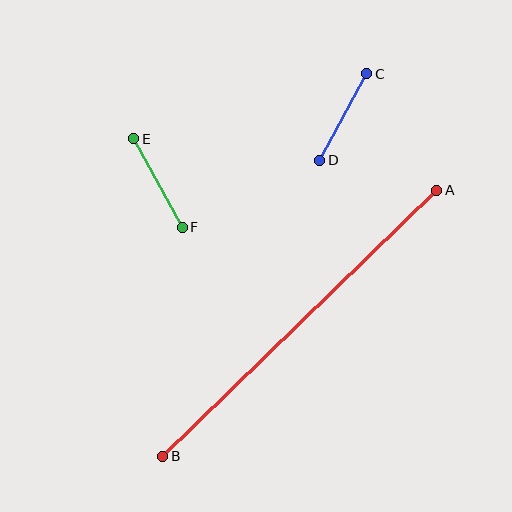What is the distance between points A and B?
The distance is approximately 382 pixels.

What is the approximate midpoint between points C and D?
The midpoint is at approximately (343, 117) pixels.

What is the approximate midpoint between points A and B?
The midpoint is at approximately (300, 323) pixels.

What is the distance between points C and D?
The distance is approximately 98 pixels.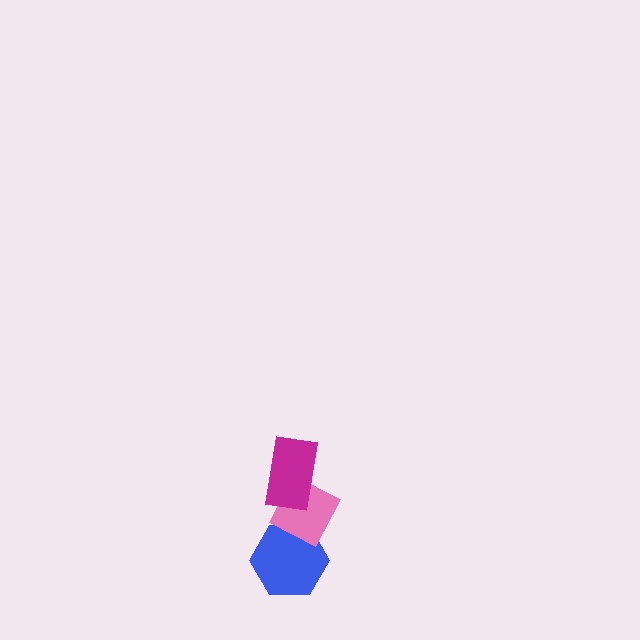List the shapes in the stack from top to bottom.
From top to bottom: the magenta rectangle, the pink diamond, the blue hexagon.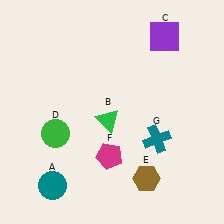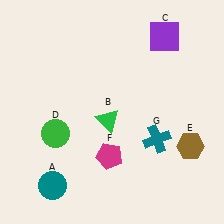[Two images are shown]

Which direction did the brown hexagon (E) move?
The brown hexagon (E) moved right.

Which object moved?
The brown hexagon (E) moved right.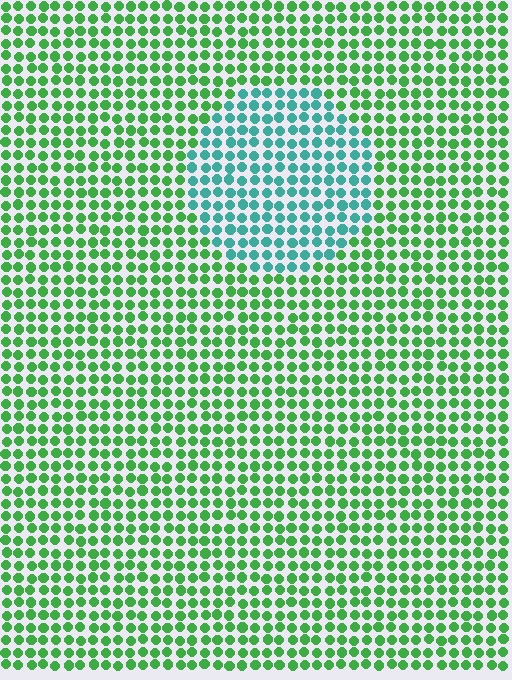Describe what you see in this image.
The image is filled with small green elements in a uniform arrangement. A circle-shaped region is visible where the elements are tinted to a slightly different hue, forming a subtle color boundary.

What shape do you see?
I see a circle.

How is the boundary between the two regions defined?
The boundary is defined purely by a slight shift in hue (about 48 degrees). Spacing, size, and orientation are identical on both sides.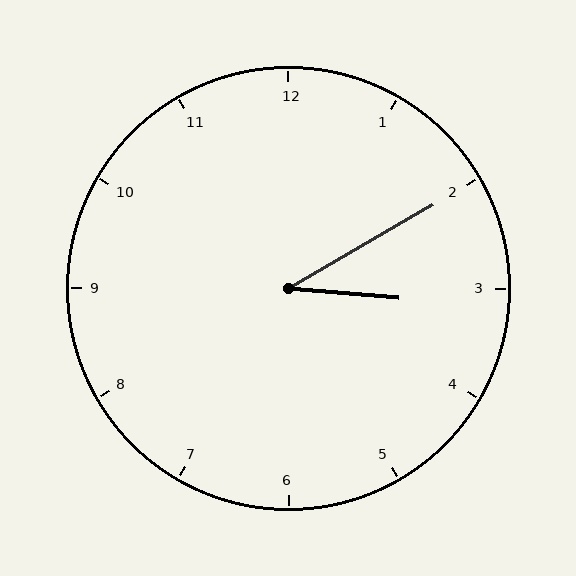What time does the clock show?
3:10.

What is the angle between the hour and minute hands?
Approximately 35 degrees.